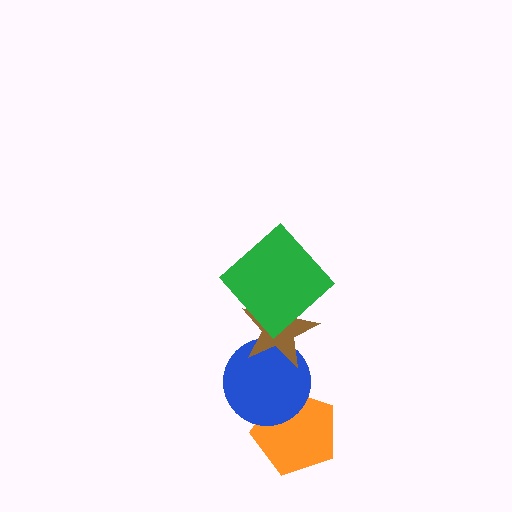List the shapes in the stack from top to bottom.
From top to bottom: the green diamond, the brown star, the blue circle, the orange pentagon.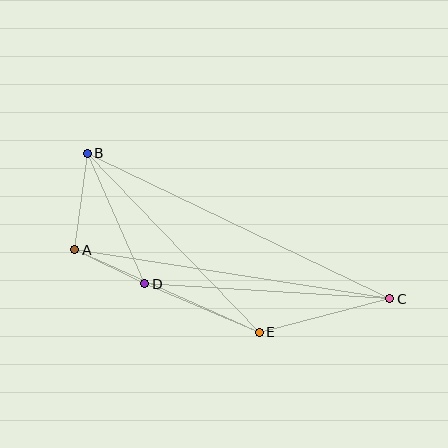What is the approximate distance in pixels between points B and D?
The distance between B and D is approximately 142 pixels.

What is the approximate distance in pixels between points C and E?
The distance between C and E is approximately 135 pixels.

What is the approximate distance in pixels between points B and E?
The distance between B and E is approximately 248 pixels.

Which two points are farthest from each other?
Points B and C are farthest from each other.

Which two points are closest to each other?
Points A and D are closest to each other.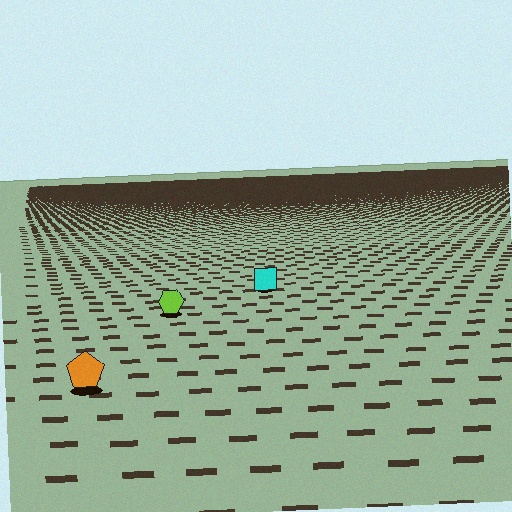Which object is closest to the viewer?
The orange pentagon is closest. The texture marks near it are larger and more spread out.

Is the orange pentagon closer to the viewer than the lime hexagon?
Yes. The orange pentagon is closer — you can tell from the texture gradient: the ground texture is coarser near it.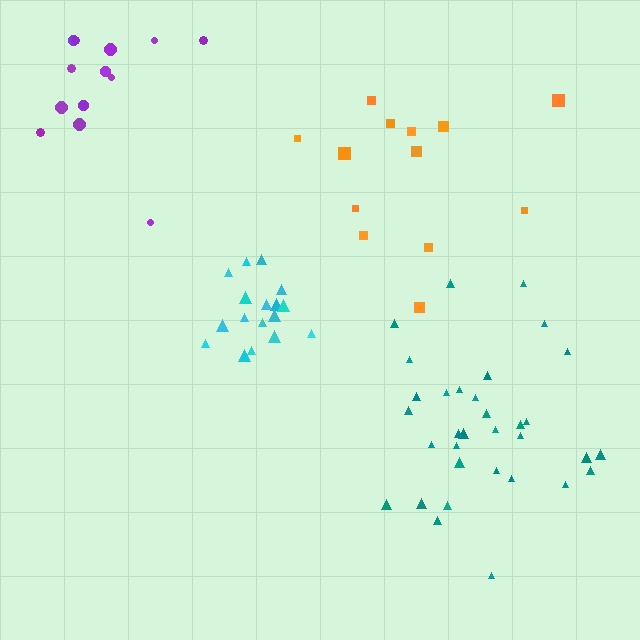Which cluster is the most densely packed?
Cyan.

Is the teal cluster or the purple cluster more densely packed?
Teal.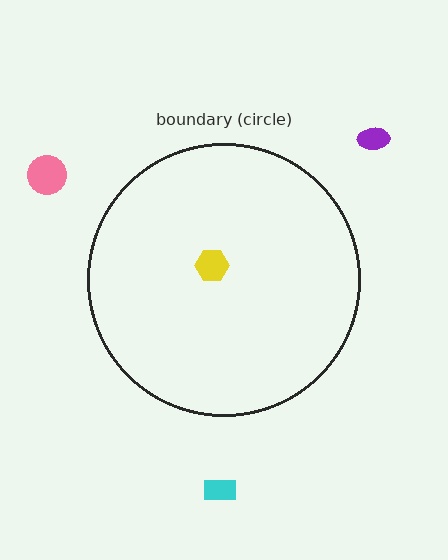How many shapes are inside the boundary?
1 inside, 3 outside.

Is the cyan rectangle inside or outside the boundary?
Outside.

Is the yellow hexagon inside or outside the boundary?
Inside.